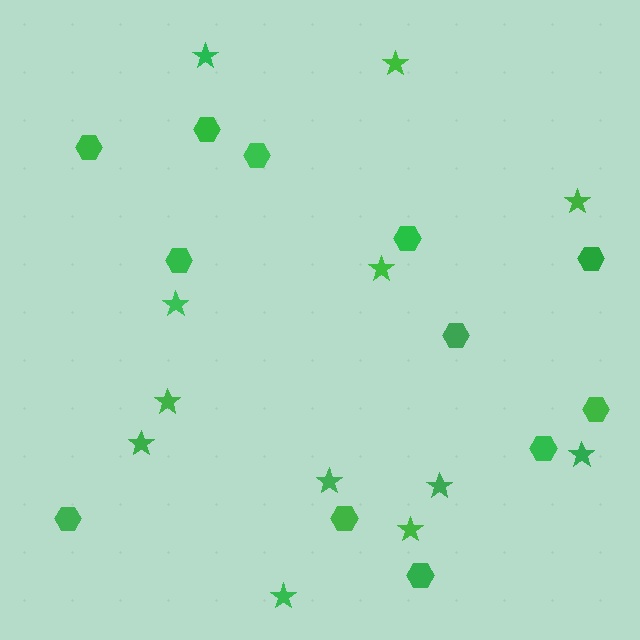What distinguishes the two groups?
There are 2 groups: one group of hexagons (12) and one group of stars (12).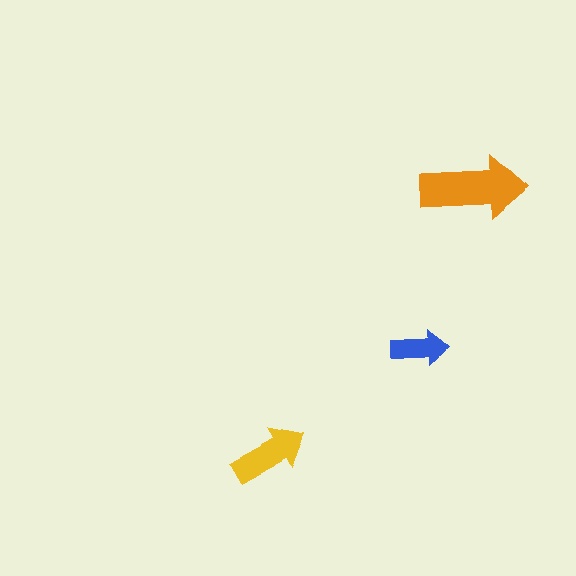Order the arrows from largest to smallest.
the orange one, the yellow one, the blue one.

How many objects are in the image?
There are 3 objects in the image.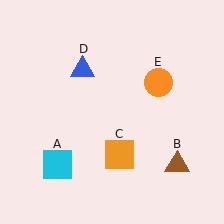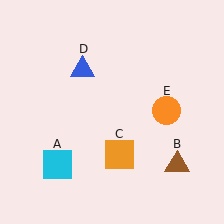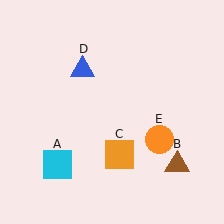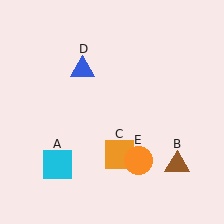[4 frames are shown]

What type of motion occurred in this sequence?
The orange circle (object E) rotated clockwise around the center of the scene.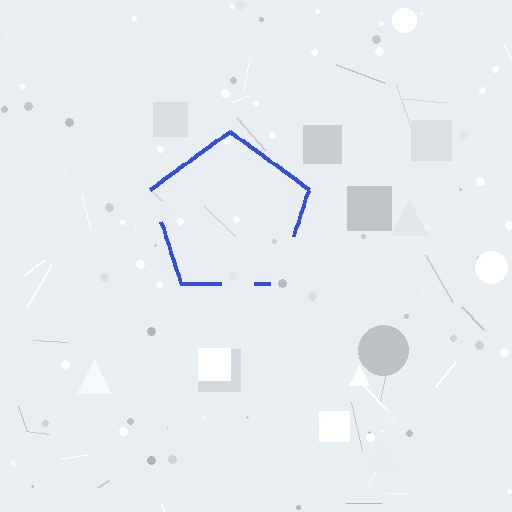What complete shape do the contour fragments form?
The contour fragments form a pentagon.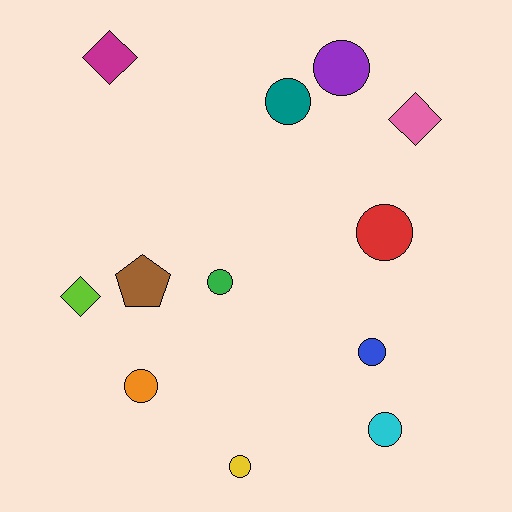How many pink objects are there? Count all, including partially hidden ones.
There is 1 pink object.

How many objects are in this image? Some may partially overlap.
There are 12 objects.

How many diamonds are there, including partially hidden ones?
There are 3 diamonds.